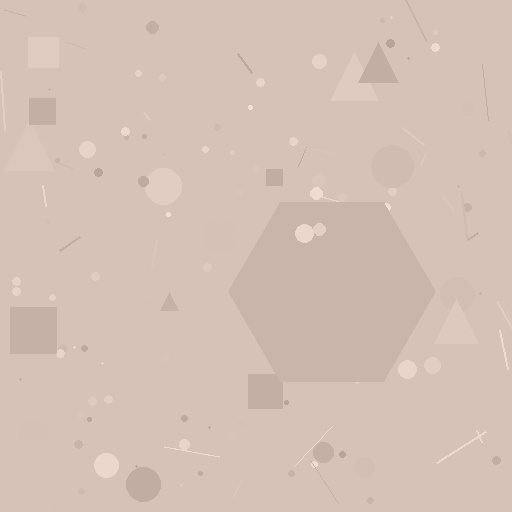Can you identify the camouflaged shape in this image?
The camouflaged shape is a hexagon.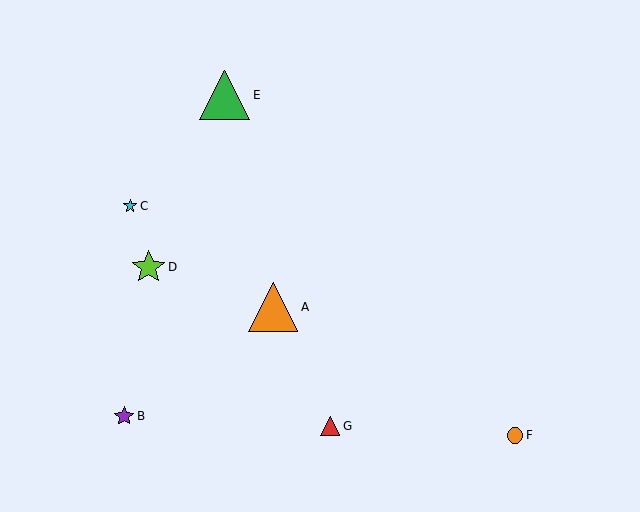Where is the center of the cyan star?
The center of the cyan star is at (130, 206).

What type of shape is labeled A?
Shape A is an orange triangle.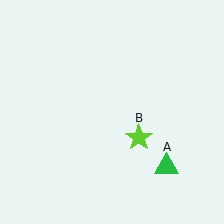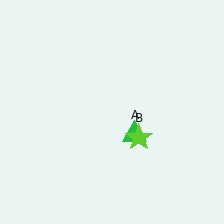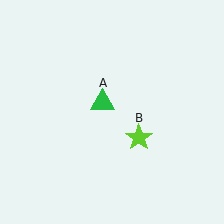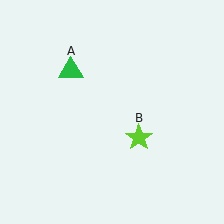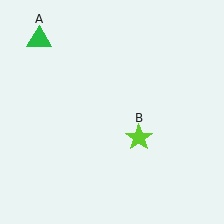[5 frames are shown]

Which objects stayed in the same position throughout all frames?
Lime star (object B) remained stationary.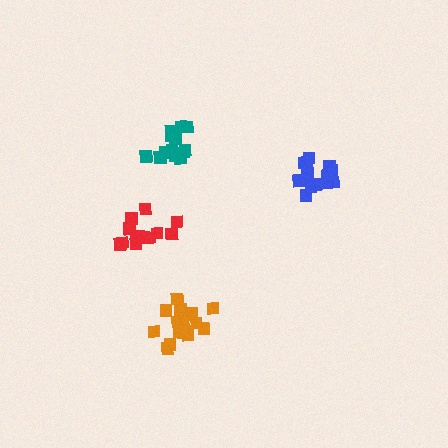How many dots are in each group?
Group 1: 14 dots, Group 2: 15 dots, Group 3: 18 dots, Group 4: 14 dots (61 total).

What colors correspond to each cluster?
The clusters are colored: teal, red, orange, blue.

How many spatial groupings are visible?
There are 4 spatial groupings.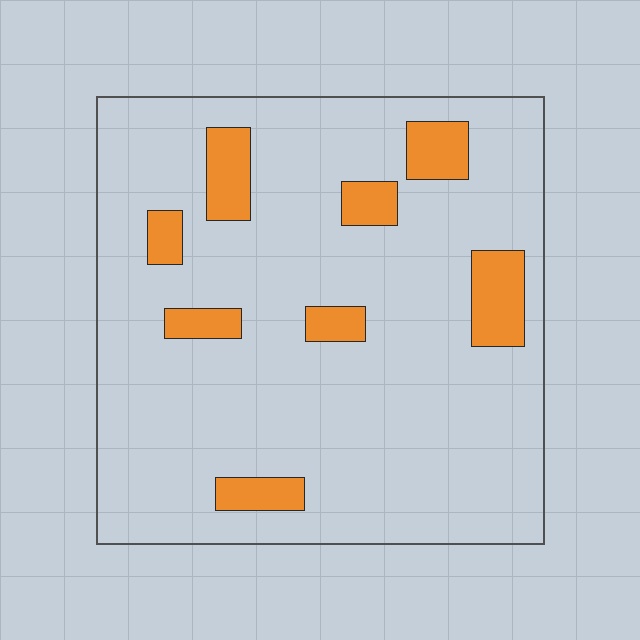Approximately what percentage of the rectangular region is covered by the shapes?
Approximately 15%.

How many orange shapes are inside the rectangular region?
8.